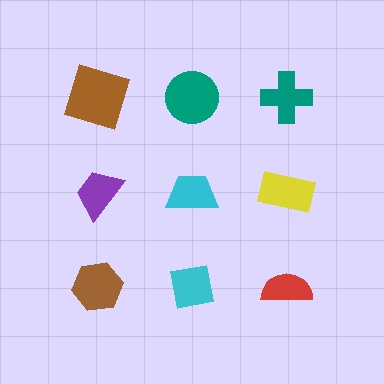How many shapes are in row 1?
3 shapes.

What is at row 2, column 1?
A purple trapezoid.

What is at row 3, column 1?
A brown hexagon.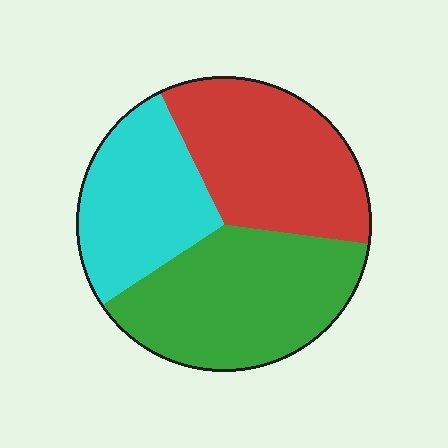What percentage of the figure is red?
Red takes up about one third (1/3) of the figure.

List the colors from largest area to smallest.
From largest to smallest: green, red, cyan.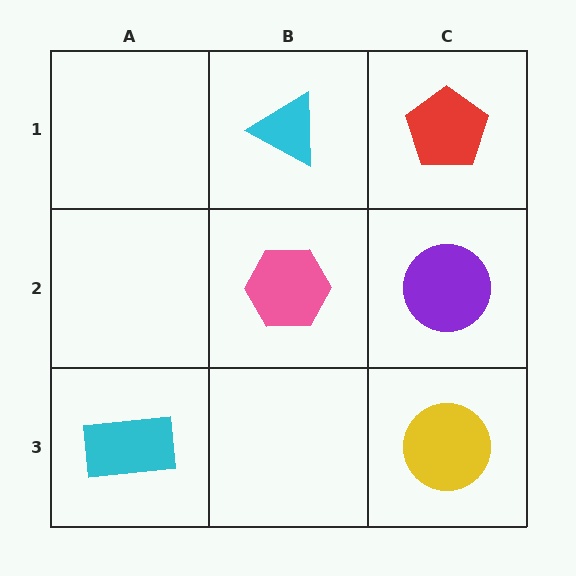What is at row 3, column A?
A cyan rectangle.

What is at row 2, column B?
A pink hexagon.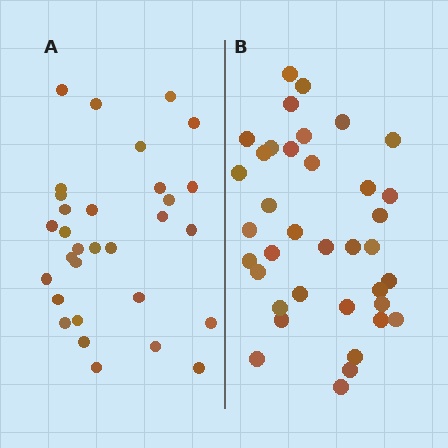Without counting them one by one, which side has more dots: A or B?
Region B (the right region) has more dots.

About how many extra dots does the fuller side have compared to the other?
Region B has about 6 more dots than region A.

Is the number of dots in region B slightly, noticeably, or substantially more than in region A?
Region B has only slightly more — the two regions are fairly close. The ratio is roughly 1.2 to 1.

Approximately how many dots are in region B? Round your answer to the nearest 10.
About 40 dots. (The exact count is 37, which rounds to 40.)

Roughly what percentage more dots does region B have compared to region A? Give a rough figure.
About 20% more.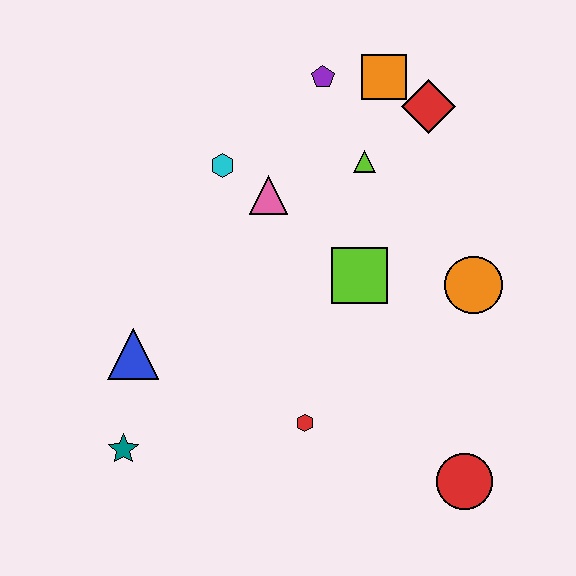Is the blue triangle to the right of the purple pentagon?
No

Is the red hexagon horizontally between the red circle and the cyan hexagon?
Yes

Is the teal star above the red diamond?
No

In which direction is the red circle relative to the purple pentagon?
The red circle is below the purple pentagon.